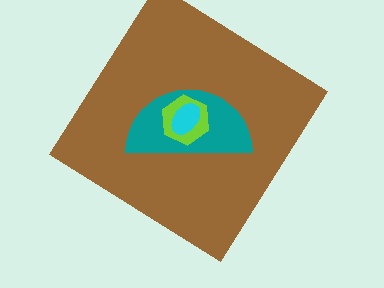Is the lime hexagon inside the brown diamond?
Yes.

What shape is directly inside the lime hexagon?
The cyan ellipse.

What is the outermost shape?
The brown diamond.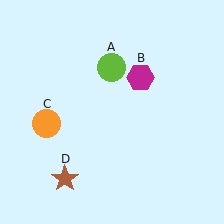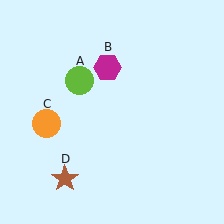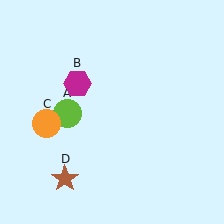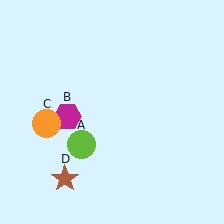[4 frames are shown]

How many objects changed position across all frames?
2 objects changed position: lime circle (object A), magenta hexagon (object B).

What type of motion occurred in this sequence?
The lime circle (object A), magenta hexagon (object B) rotated counterclockwise around the center of the scene.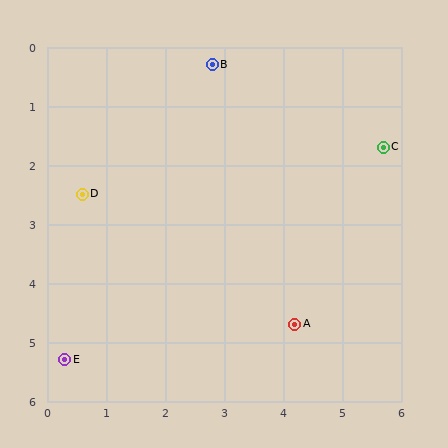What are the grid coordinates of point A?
Point A is at approximately (4.2, 4.7).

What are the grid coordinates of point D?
Point D is at approximately (0.6, 2.5).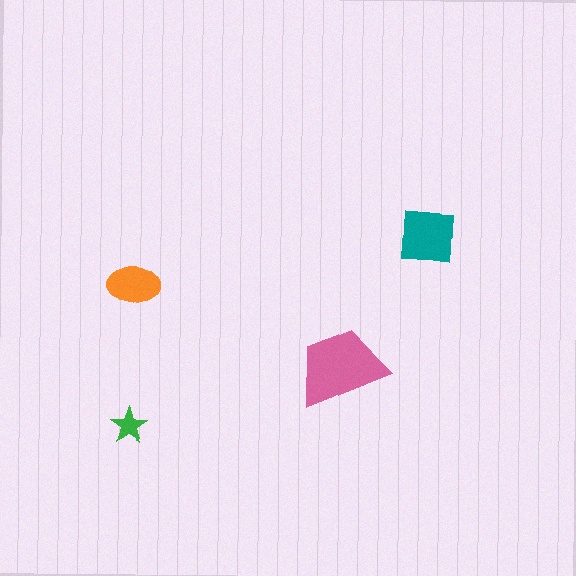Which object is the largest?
The pink trapezoid.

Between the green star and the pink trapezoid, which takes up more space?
The pink trapezoid.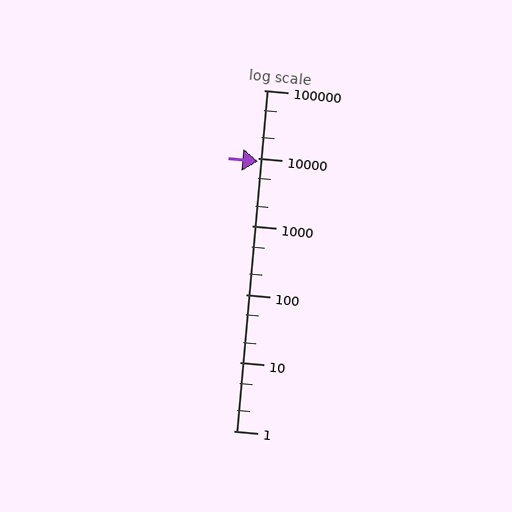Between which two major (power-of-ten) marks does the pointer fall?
The pointer is between 1000 and 10000.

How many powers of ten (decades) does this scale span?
The scale spans 5 decades, from 1 to 100000.